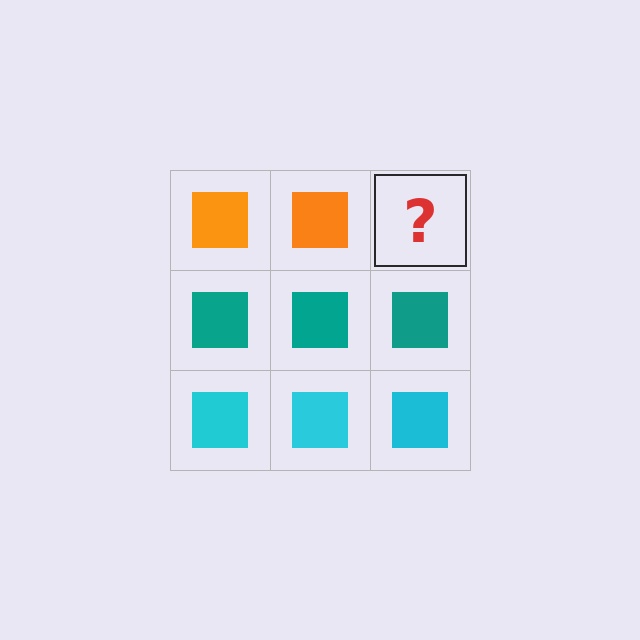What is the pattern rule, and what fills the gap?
The rule is that each row has a consistent color. The gap should be filled with an orange square.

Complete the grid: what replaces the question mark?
The question mark should be replaced with an orange square.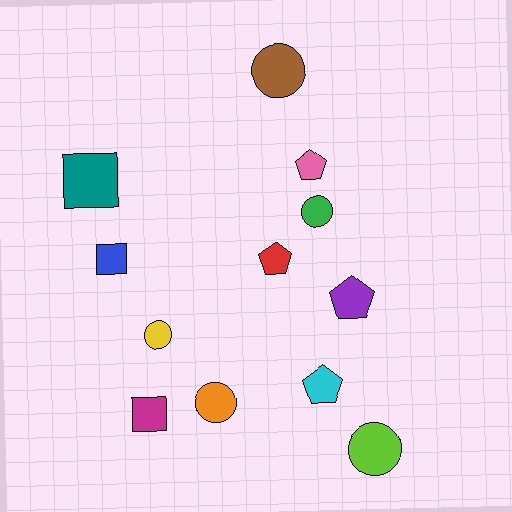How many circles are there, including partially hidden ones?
There are 5 circles.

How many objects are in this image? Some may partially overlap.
There are 12 objects.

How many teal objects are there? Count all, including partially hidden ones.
There is 1 teal object.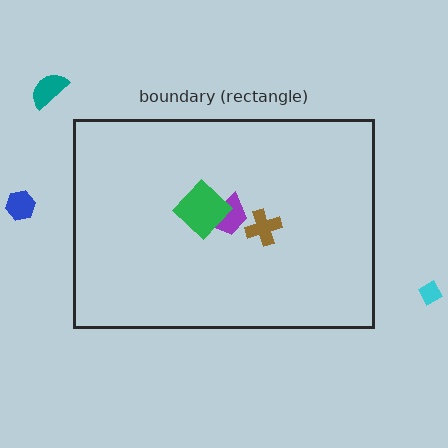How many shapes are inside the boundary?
3 inside, 3 outside.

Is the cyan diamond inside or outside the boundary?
Outside.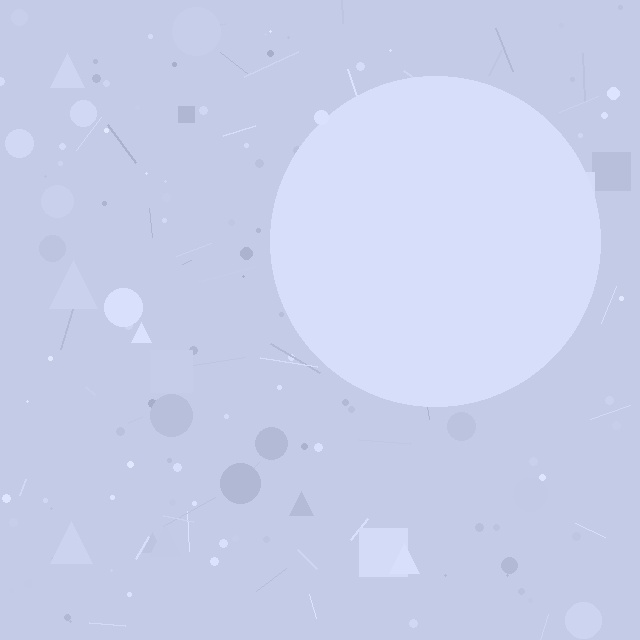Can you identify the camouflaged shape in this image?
The camouflaged shape is a circle.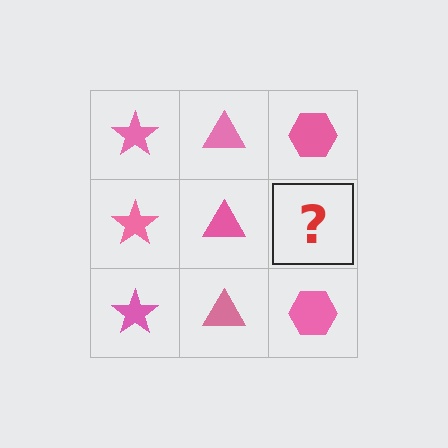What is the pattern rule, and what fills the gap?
The rule is that each column has a consistent shape. The gap should be filled with a pink hexagon.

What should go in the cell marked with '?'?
The missing cell should contain a pink hexagon.